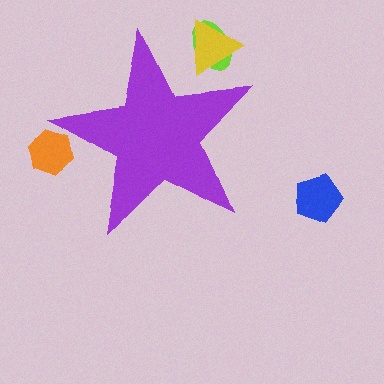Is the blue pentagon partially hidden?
No, the blue pentagon is fully visible.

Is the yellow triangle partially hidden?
Yes, the yellow triangle is partially hidden behind the purple star.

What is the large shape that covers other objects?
A purple star.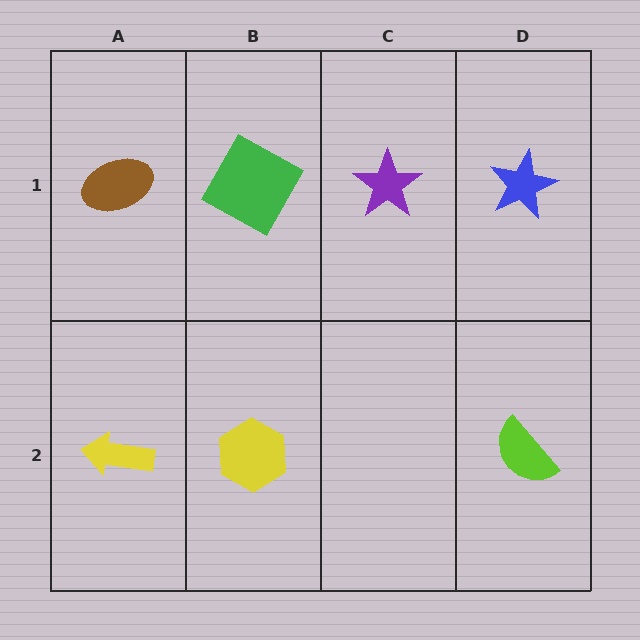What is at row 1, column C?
A purple star.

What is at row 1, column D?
A blue star.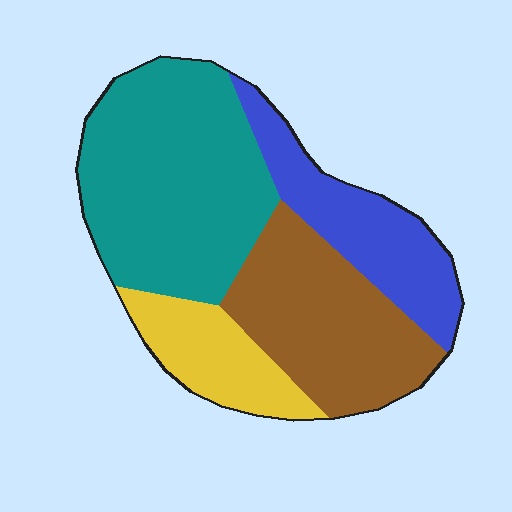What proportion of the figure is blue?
Blue takes up about one fifth (1/5) of the figure.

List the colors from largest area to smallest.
From largest to smallest: teal, brown, blue, yellow.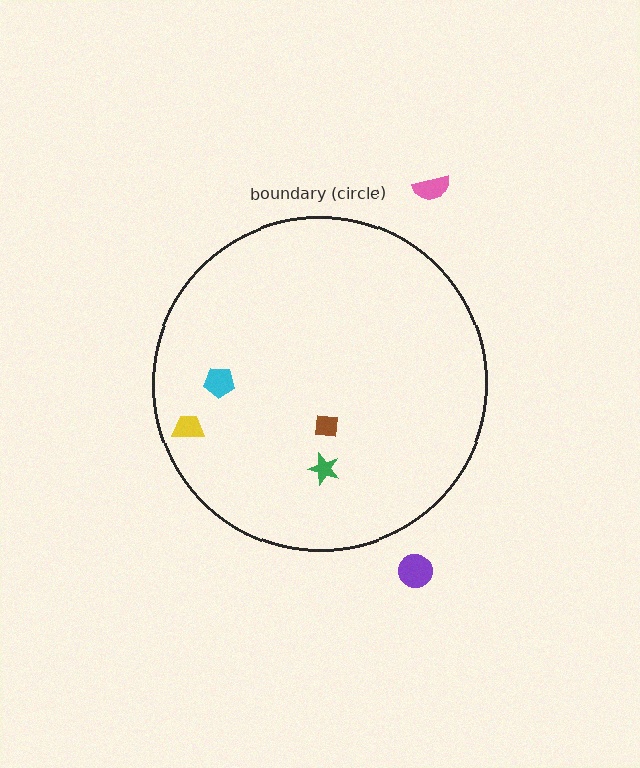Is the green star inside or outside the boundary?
Inside.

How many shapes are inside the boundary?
4 inside, 2 outside.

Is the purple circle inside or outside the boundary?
Outside.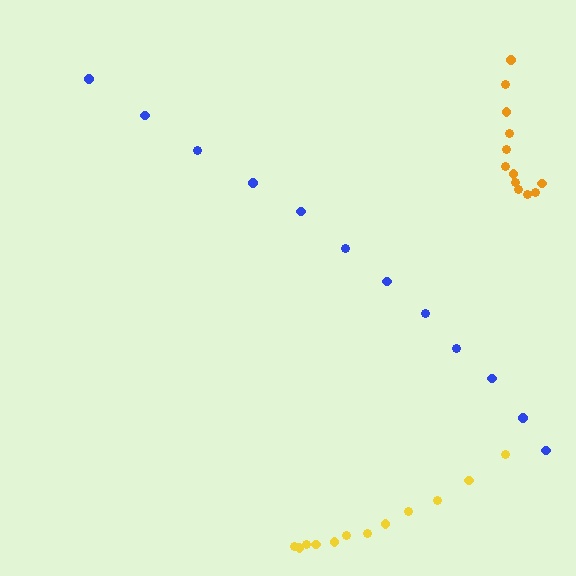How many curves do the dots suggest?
There are 3 distinct paths.